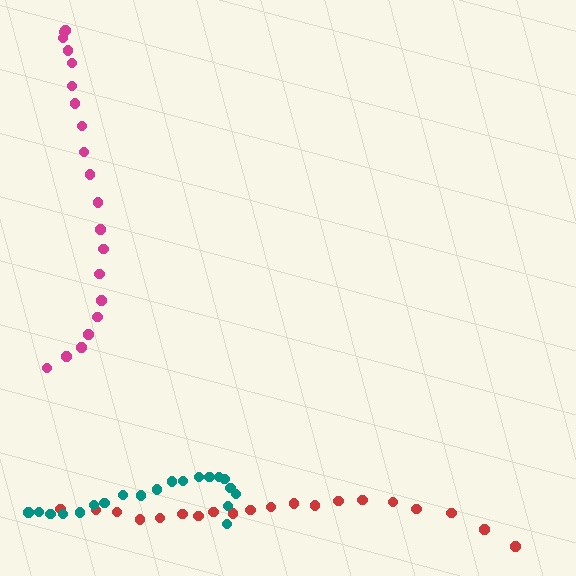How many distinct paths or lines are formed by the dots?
There are 3 distinct paths.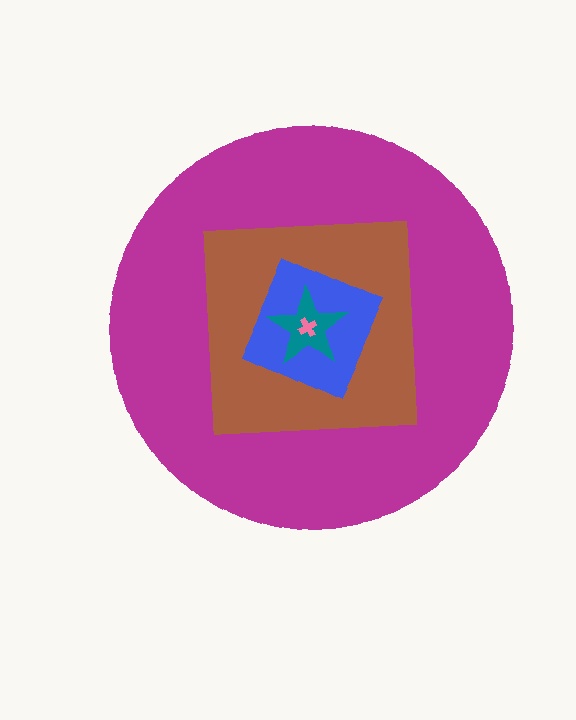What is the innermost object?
The pink cross.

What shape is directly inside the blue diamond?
The teal star.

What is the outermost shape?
The magenta circle.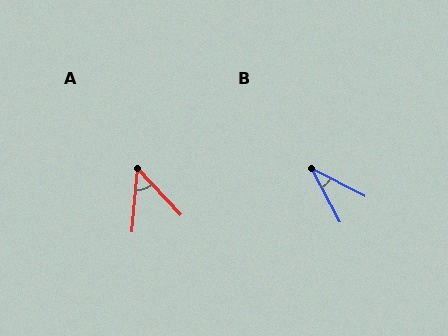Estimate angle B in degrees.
Approximately 35 degrees.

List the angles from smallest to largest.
B (35°), A (48°).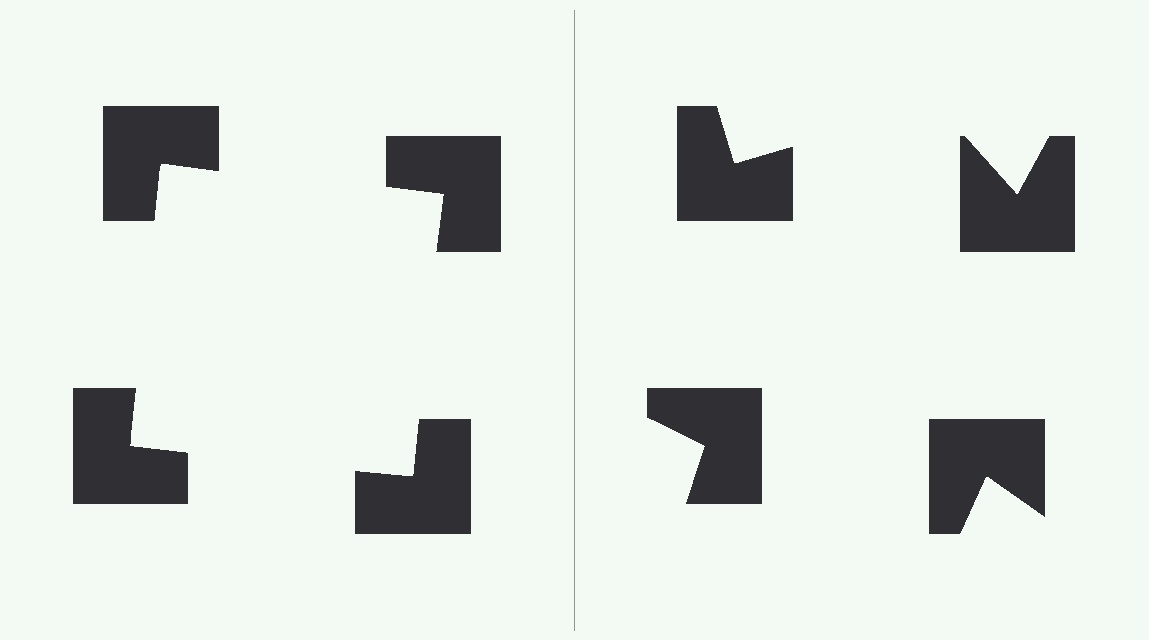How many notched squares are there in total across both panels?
8 — 4 on each side.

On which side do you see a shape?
An illusory square appears on the left side. On the right side the wedge cuts are rotated, so no coherent shape forms.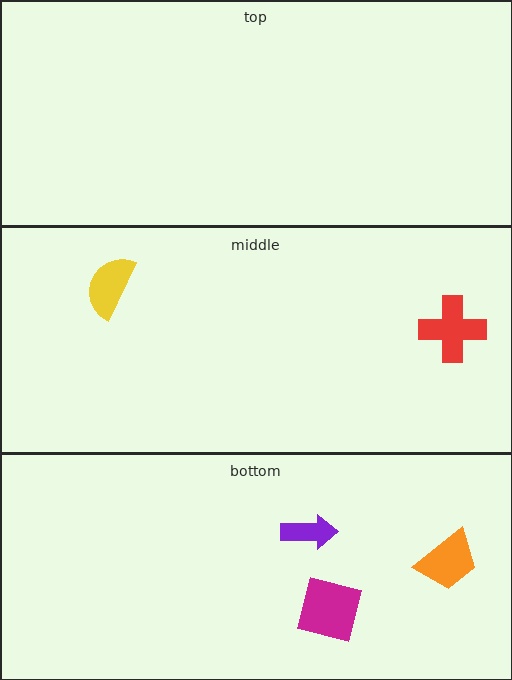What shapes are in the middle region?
The yellow semicircle, the red cross.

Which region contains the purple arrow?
The bottom region.